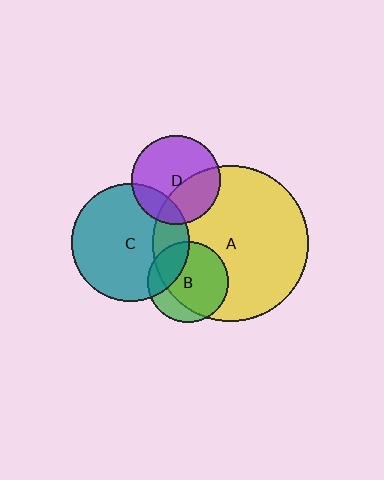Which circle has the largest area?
Circle A (yellow).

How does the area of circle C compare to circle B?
Approximately 2.1 times.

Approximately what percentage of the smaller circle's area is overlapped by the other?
Approximately 75%.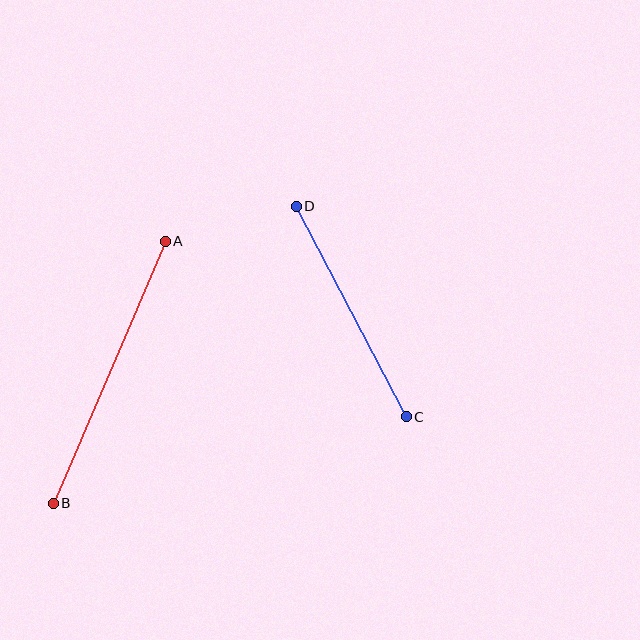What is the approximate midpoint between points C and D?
The midpoint is at approximately (351, 311) pixels.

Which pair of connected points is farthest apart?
Points A and B are farthest apart.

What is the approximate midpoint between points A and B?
The midpoint is at approximately (109, 372) pixels.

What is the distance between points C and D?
The distance is approximately 238 pixels.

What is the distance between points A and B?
The distance is approximately 285 pixels.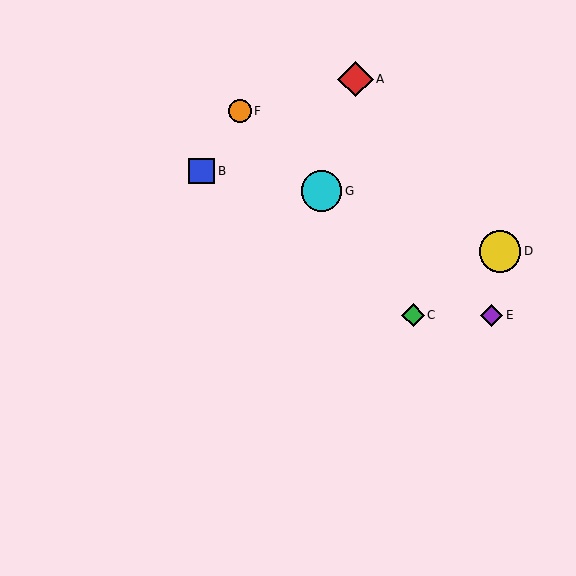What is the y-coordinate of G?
Object G is at y≈191.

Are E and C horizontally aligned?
Yes, both are at y≈315.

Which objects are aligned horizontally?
Objects C, E are aligned horizontally.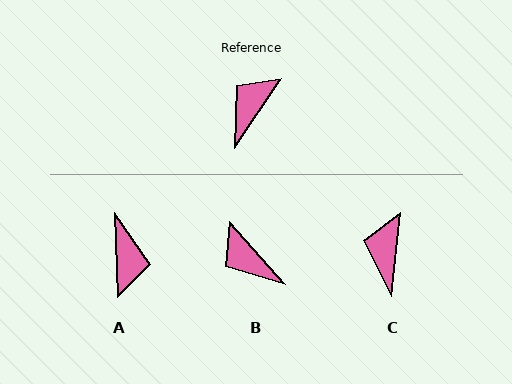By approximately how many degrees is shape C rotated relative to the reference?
Approximately 28 degrees counter-clockwise.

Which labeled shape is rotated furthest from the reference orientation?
A, about 145 degrees away.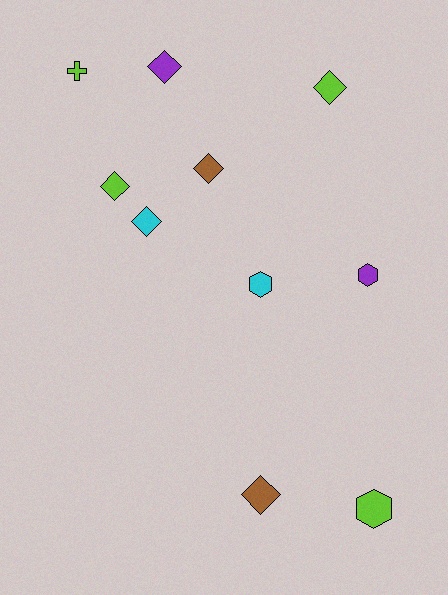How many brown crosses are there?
There are no brown crosses.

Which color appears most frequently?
Lime, with 4 objects.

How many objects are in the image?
There are 10 objects.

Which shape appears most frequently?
Diamond, with 6 objects.